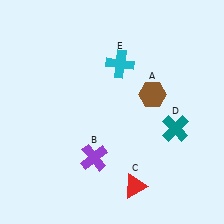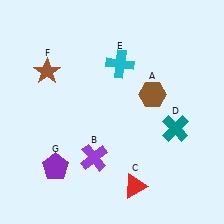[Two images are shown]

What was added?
A brown star (F), a purple pentagon (G) were added in Image 2.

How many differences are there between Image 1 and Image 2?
There are 2 differences between the two images.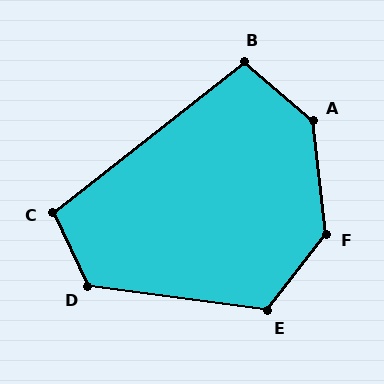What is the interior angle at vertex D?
Approximately 123 degrees (obtuse).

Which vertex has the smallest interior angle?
B, at approximately 101 degrees.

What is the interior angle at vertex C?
Approximately 103 degrees (obtuse).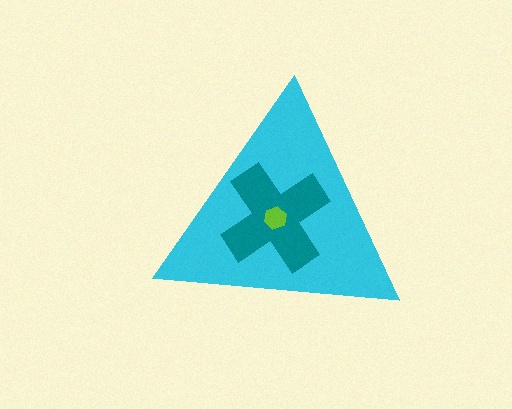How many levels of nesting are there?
3.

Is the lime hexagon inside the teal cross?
Yes.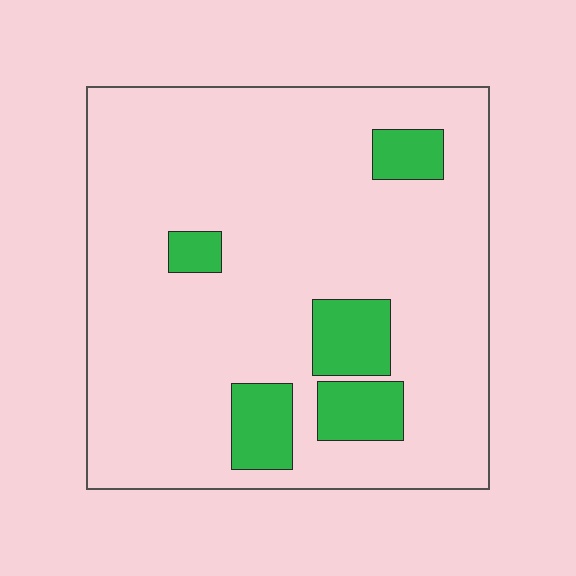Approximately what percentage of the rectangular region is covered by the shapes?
Approximately 15%.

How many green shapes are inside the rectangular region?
5.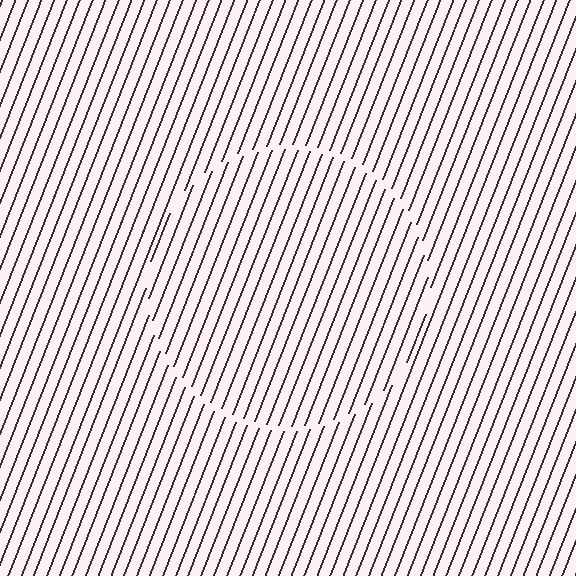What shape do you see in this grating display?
An illusory circle. The interior of the shape contains the same grating, shifted by half a period — the contour is defined by the phase discontinuity where line-ends from the inner and outer gratings abut.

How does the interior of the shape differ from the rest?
The interior of the shape contains the same grating, shifted by half a period — the contour is defined by the phase discontinuity where line-ends from the inner and outer gratings abut.